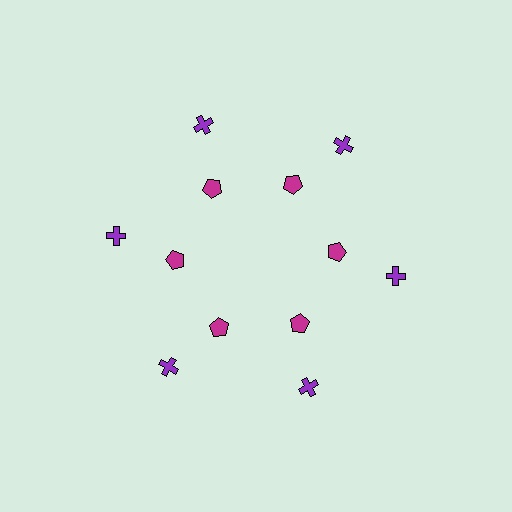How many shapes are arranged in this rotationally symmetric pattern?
There are 12 shapes, arranged in 6 groups of 2.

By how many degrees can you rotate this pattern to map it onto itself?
The pattern maps onto itself every 60 degrees of rotation.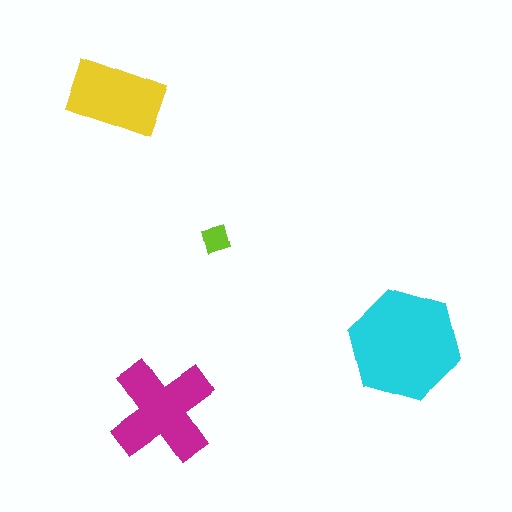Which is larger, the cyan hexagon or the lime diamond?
The cyan hexagon.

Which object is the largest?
The cyan hexagon.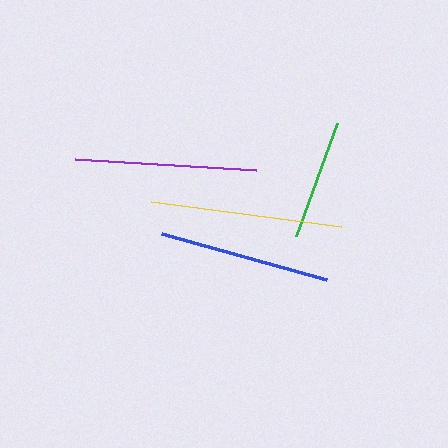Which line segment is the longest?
The yellow line is the longest at approximately 192 pixels.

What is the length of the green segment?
The green segment is approximately 121 pixels long.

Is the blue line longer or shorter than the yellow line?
The yellow line is longer than the blue line.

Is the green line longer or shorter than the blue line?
The blue line is longer than the green line.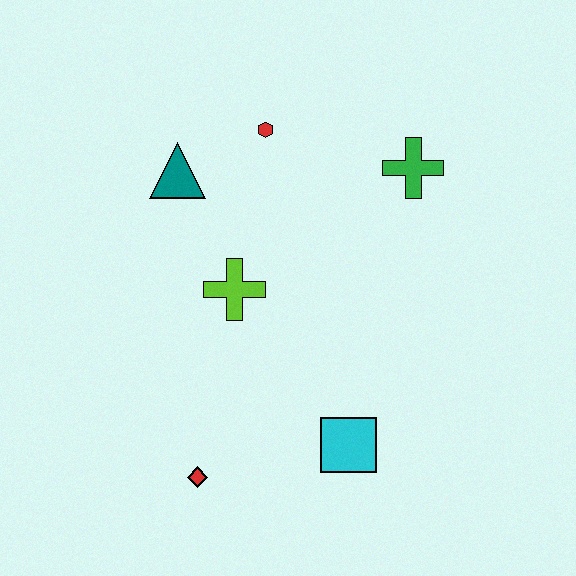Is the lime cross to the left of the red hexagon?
Yes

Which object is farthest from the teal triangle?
The cyan square is farthest from the teal triangle.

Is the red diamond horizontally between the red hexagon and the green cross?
No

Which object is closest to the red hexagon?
The teal triangle is closest to the red hexagon.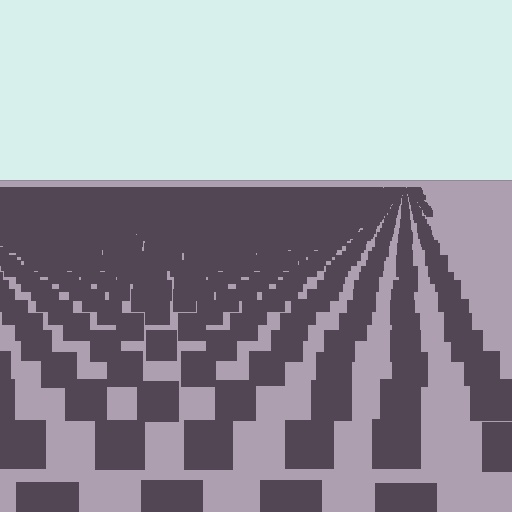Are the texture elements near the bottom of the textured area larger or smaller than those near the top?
Larger. Near the bottom, elements are closer to the viewer and appear at a bigger on-screen size.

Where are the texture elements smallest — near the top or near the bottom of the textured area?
Near the top.